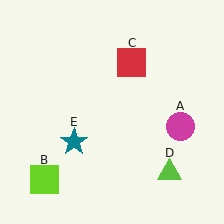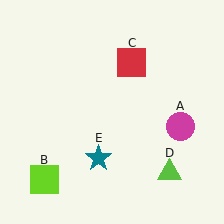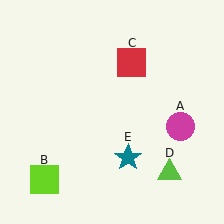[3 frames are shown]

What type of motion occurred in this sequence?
The teal star (object E) rotated counterclockwise around the center of the scene.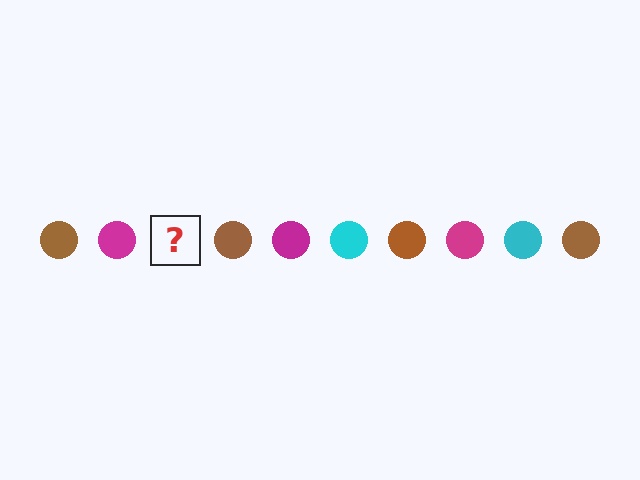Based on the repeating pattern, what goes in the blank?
The blank should be a cyan circle.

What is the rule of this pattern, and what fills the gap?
The rule is that the pattern cycles through brown, magenta, cyan circles. The gap should be filled with a cyan circle.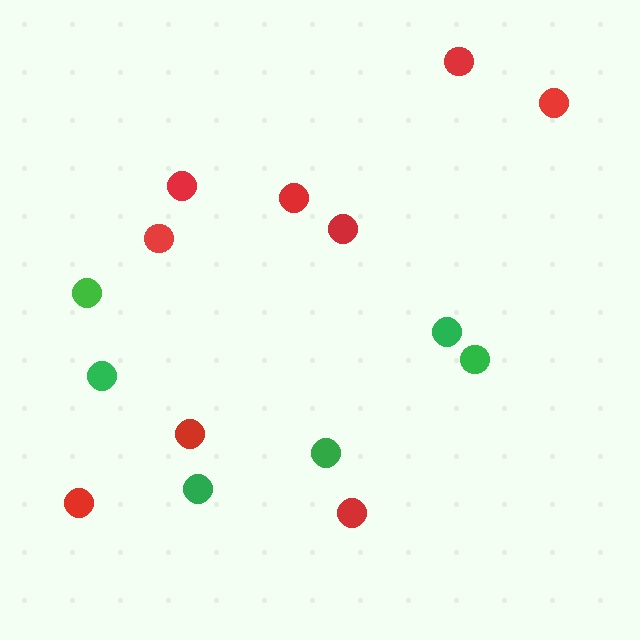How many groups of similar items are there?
There are 2 groups: one group of green circles (6) and one group of red circles (9).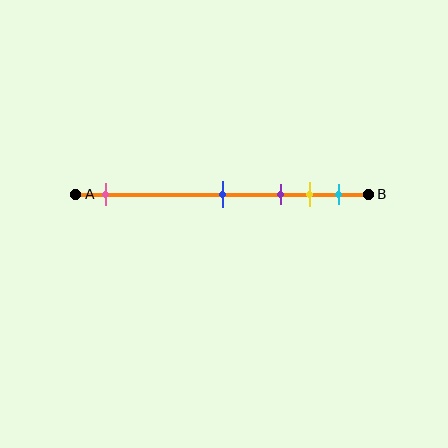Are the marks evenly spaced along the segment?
No, the marks are not evenly spaced.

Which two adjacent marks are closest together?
The yellow and cyan marks are the closest adjacent pair.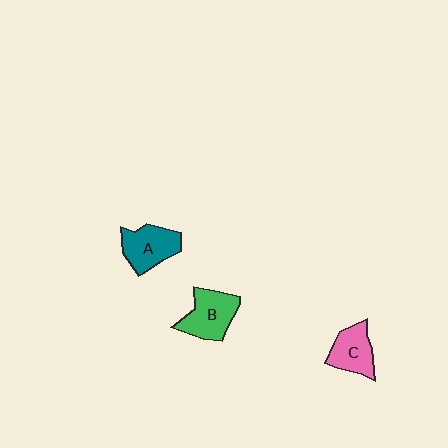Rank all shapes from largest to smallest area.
From largest to smallest: B (green), A (teal), C (pink).